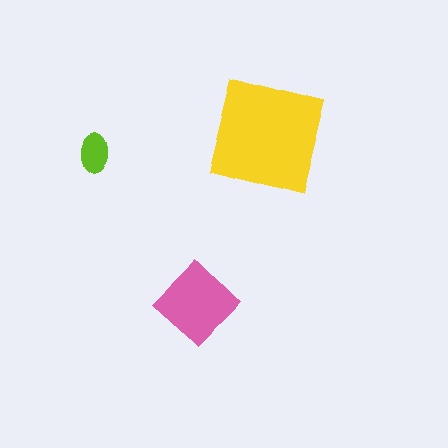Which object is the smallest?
The lime ellipse.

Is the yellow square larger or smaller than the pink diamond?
Larger.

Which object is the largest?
The yellow square.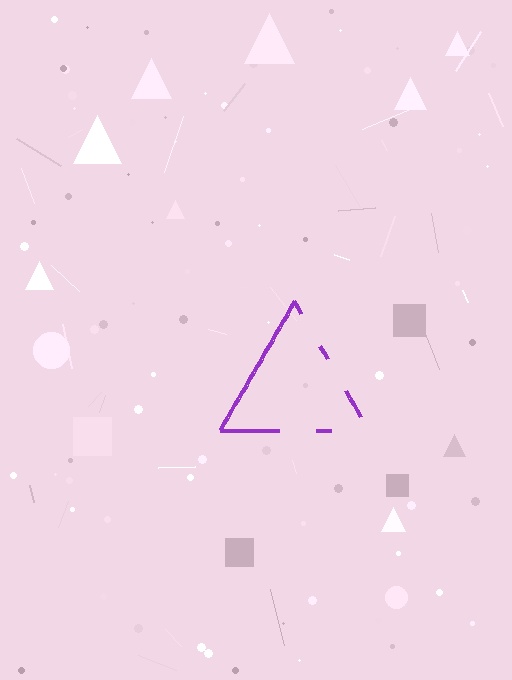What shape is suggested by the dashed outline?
The dashed outline suggests a triangle.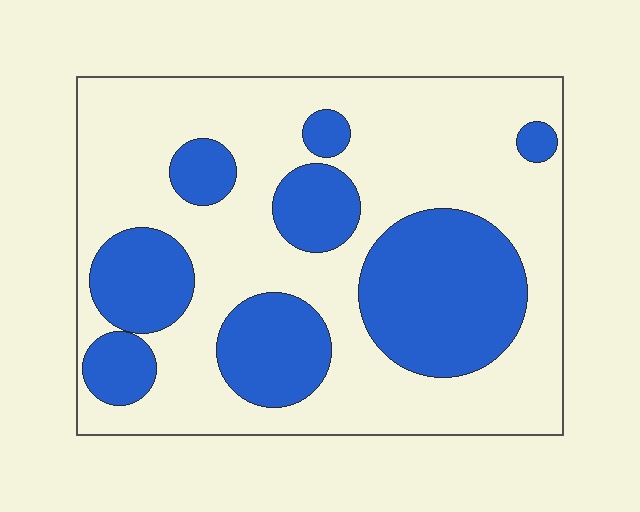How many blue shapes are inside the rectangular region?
8.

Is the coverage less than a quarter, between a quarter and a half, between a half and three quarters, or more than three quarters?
Between a quarter and a half.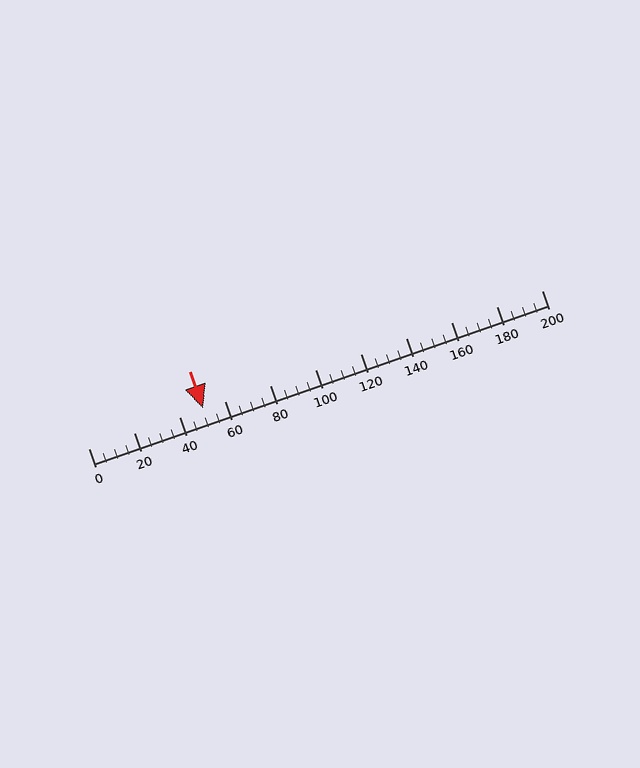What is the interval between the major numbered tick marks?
The major tick marks are spaced 20 units apart.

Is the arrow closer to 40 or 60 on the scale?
The arrow is closer to 60.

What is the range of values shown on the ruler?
The ruler shows values from 0 to 200.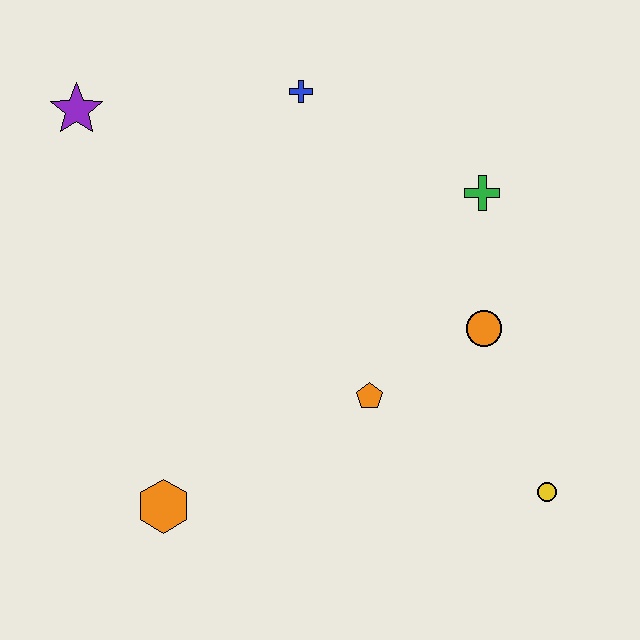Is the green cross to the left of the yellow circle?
Yes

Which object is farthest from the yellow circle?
The purple star is farthest from the yellow circle.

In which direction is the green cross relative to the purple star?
The green cross is to the right of the purple star.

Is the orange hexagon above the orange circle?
No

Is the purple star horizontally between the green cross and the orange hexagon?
No